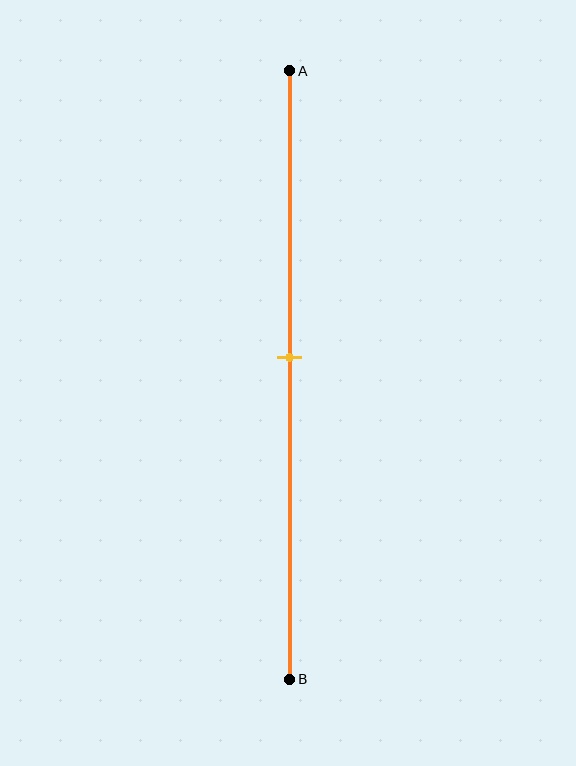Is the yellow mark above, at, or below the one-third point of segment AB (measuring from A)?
The yellow mark is below the one-third point of segment AB.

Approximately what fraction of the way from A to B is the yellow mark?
The yellow mark is approximately 45% of the way from A to B.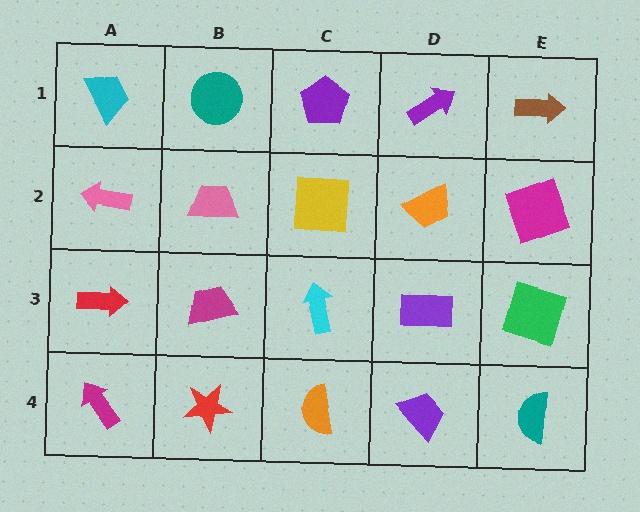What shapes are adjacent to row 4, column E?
A green square (row 3, column E), a purple trapezoid (row 4, column D).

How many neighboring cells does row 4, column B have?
3.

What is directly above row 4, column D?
A purple rectangle.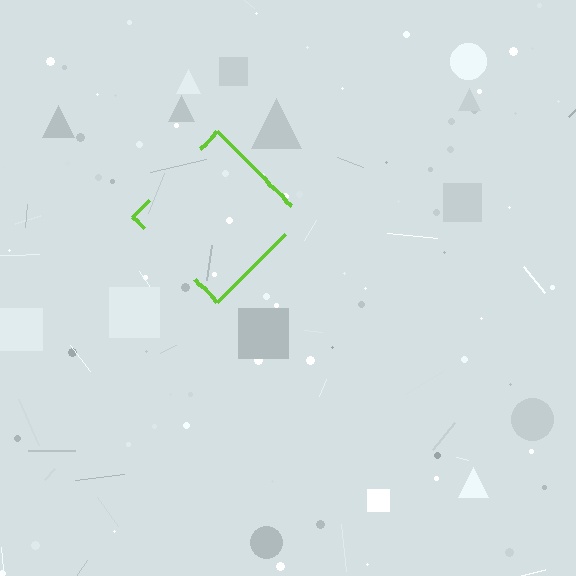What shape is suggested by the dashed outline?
The dashed outline suggests a diamond.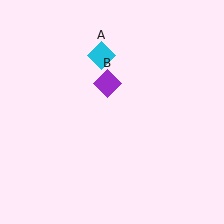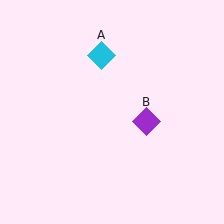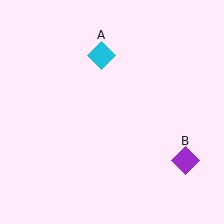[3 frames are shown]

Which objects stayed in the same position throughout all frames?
Cyan diamond (object A) remained stationary.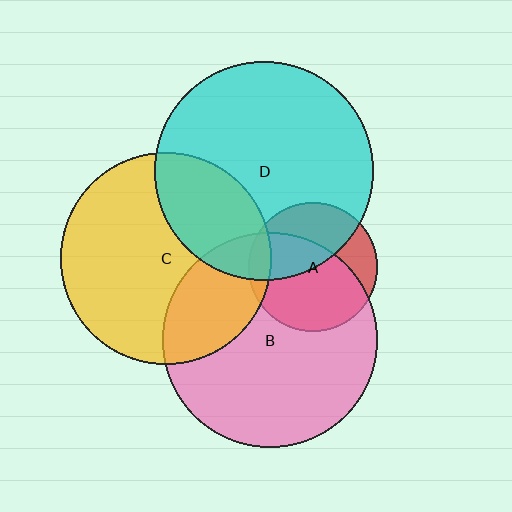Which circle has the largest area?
Circle D (cyan).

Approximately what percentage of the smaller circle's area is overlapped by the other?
Approximately 10%.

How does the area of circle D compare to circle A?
Approximately 2.9 times.